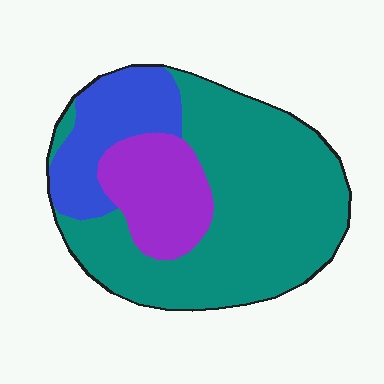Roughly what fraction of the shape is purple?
Purple covers 18% of the shape.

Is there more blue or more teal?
Teal.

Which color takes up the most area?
Teal, at roughly 65%.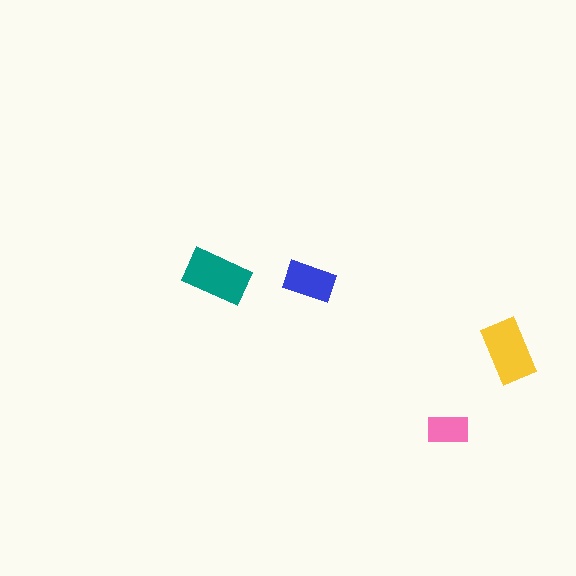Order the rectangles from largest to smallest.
the teal one, the yellow one, the blue one, the pink one.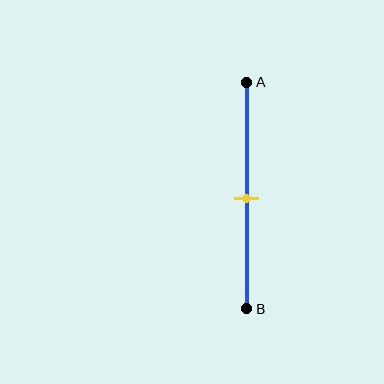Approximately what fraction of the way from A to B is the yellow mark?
The yellow mark is approximately 50% of the way from A to B.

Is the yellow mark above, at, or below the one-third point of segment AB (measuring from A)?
The yellow mark is below the one-third point of segment AB.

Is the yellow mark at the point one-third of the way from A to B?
No, the mark is at about 50% from A, not at the 33% one-third point.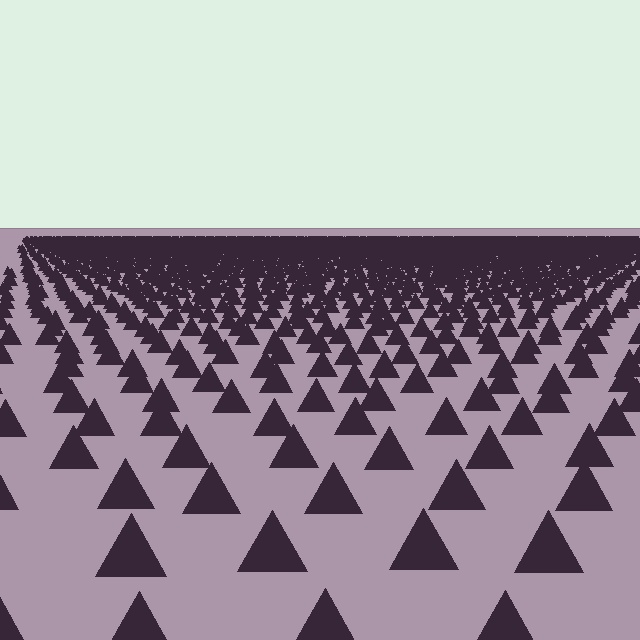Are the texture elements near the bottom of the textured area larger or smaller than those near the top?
Larger. Near the bottom, elements are closer to the viewer and appear at a bigger on-screen size.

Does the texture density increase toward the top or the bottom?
Density increases toward the top.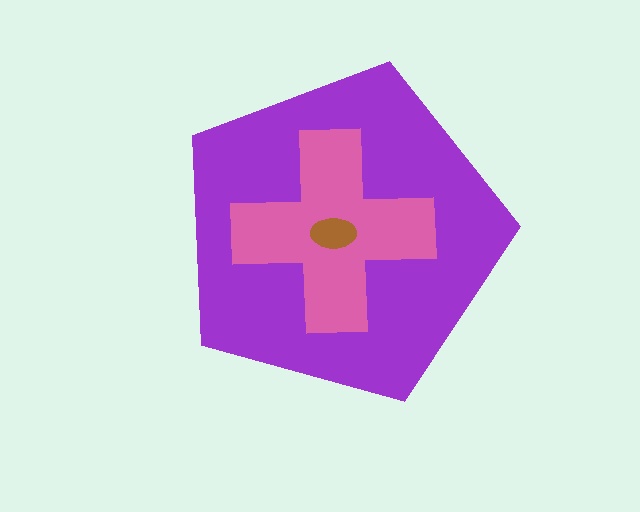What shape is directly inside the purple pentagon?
The pink cross.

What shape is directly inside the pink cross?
The brown ellipse.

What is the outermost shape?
The purple pentagon.